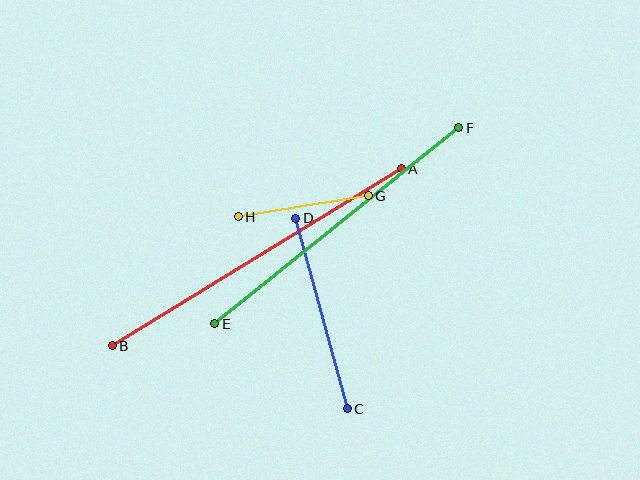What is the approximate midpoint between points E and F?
The midpoint is at approximately (337, 226) pixels.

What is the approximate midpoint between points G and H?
The midpoint is at approximately (303, 206) pixels.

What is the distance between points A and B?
The distance is approximately 339 pixels.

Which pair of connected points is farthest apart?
Points A and B are farthest apart.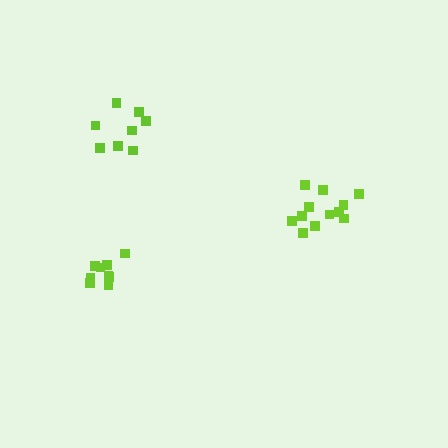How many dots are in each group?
Group 1: 12 dots, Group 2: 9 dots, Group 3: 8 dots (29 total).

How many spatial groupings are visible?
There are 3 spatial groupings.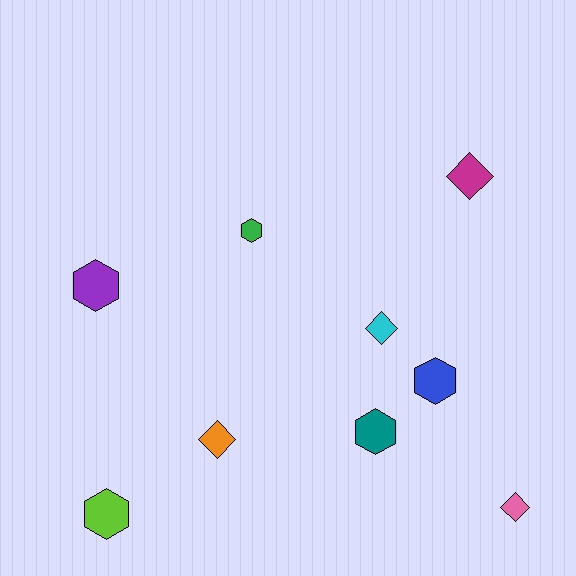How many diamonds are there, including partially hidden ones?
There are 4 diamonds.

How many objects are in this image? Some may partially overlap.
There are 9 objects.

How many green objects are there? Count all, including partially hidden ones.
There is 1 green object.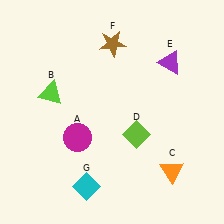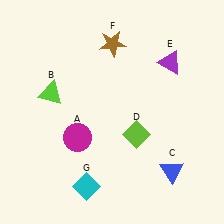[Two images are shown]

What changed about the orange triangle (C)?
In Image 1, C is orange. In Image 2, it changed to blue.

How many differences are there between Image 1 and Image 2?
There is 1 difference between the two images.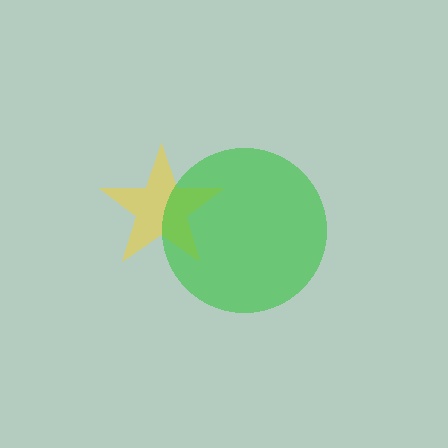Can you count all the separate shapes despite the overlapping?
Yes, there are 2 separate shapes.